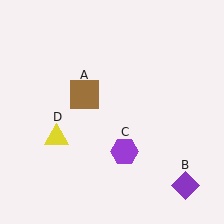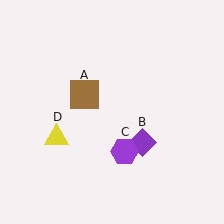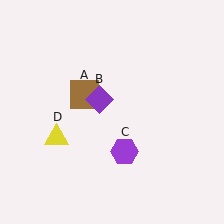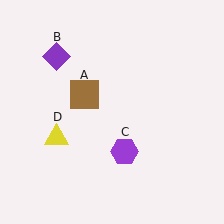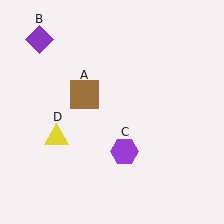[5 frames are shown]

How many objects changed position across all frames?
1 object changed position: purple diamond (object B).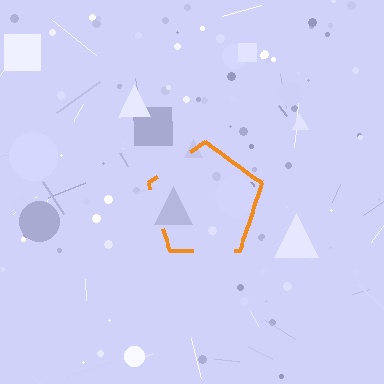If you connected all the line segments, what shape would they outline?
They would outline a pentagon.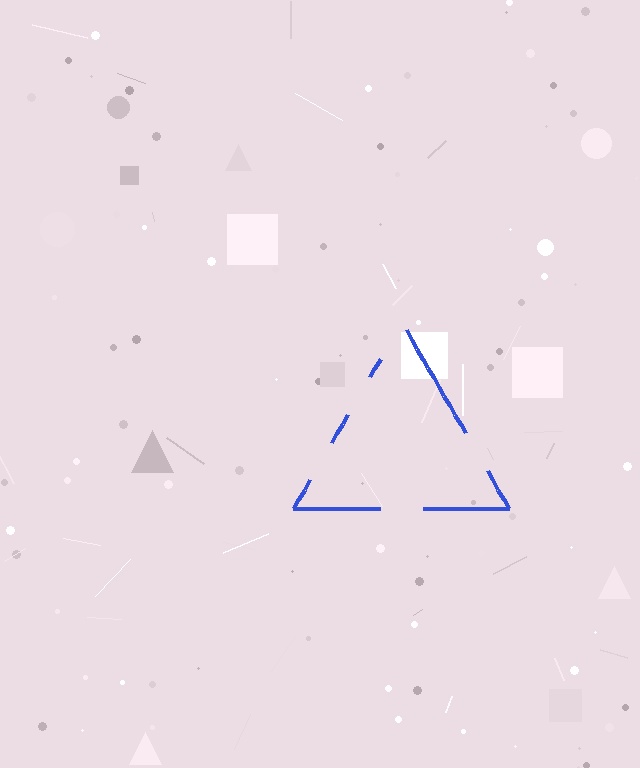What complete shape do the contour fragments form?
The contour fragments form a triangle.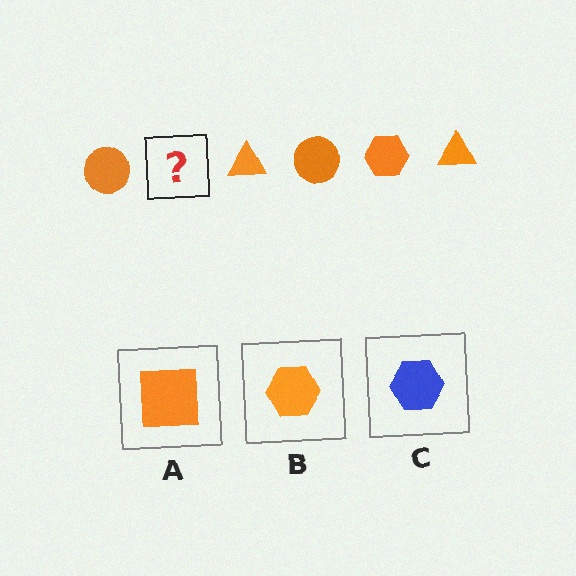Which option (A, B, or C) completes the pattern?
B.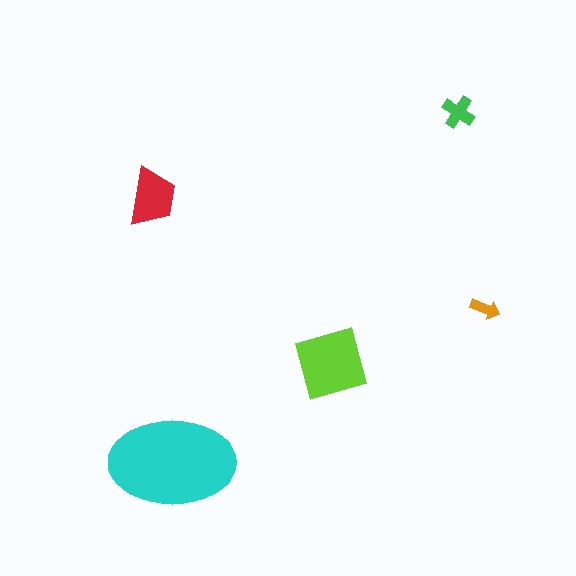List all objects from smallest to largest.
The orange arrow, the green cross, the red trapezoid, the lime diamond, the cyan ellipse.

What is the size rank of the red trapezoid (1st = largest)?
3rd.